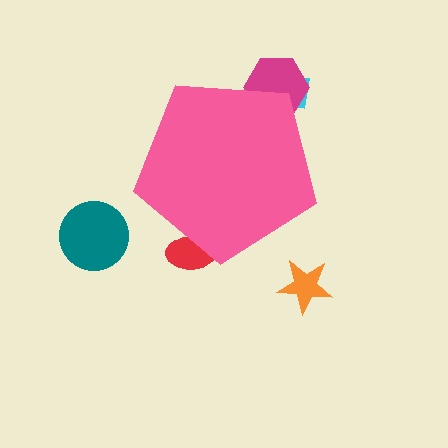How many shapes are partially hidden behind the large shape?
3 shapes are partially hidden.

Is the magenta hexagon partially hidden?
Yes, the magenta hexagon is partially hidden behind the pink pentagon.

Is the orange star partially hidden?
No, the orange star is fully visible.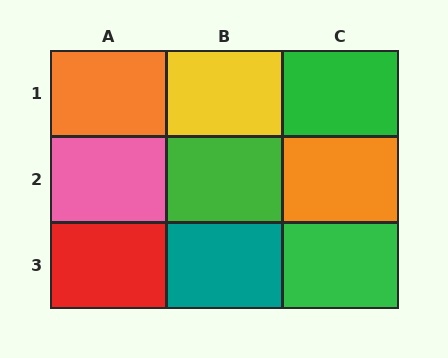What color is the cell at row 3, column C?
Green.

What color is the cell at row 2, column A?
Pink.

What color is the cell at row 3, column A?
Red.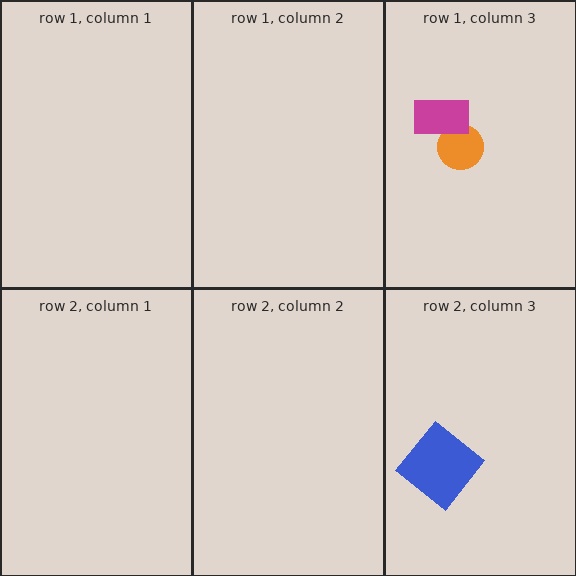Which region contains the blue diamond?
The row 2, column 3 region.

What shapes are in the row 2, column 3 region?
The blue diamond.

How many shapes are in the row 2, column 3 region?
1.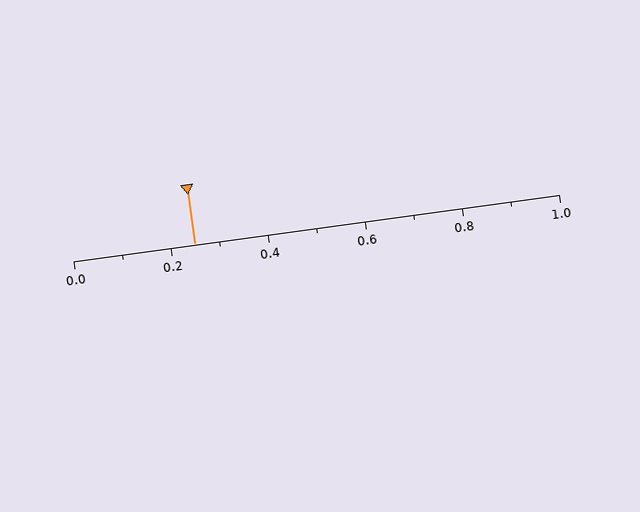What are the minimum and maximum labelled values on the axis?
The axis runs from 0.0 to 1.0.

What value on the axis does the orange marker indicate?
The marker indicates approximately 0.25.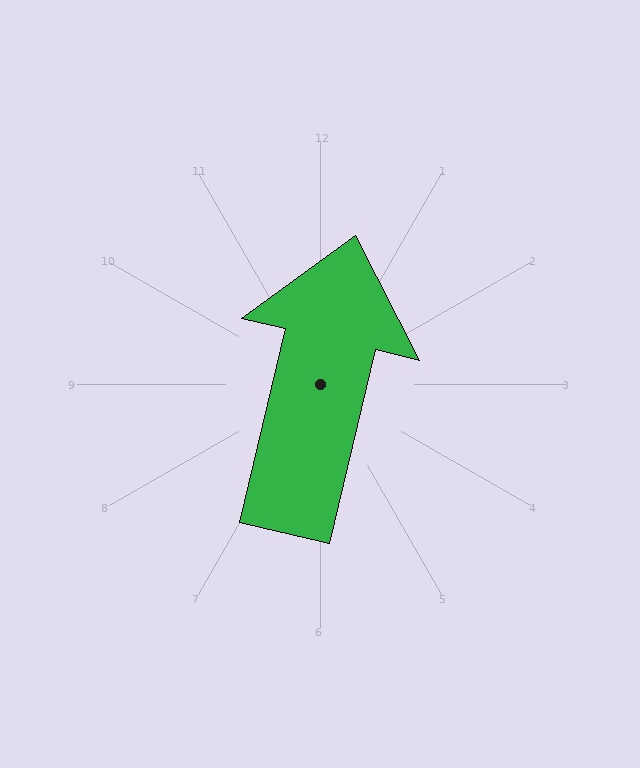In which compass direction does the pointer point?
North.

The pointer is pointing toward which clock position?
Roughly 12 o'clock.